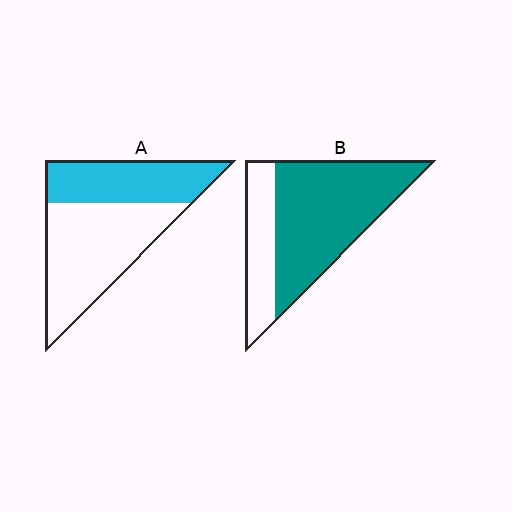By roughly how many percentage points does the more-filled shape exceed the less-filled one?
By roughly 30 percentage points (B over A).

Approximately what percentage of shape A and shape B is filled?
A is approximately 40% and B is approximately 70%.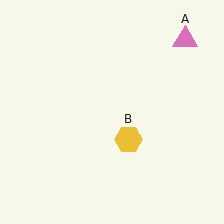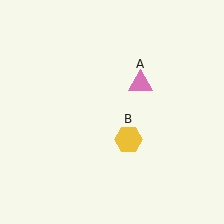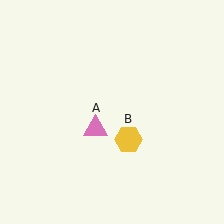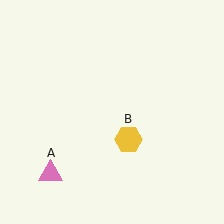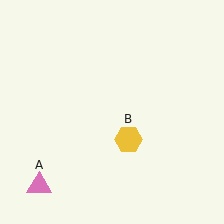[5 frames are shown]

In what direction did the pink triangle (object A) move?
The pink triangle (object A) moved down and to the left.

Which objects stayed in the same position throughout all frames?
Yellow hexagon (object B) remained stationary.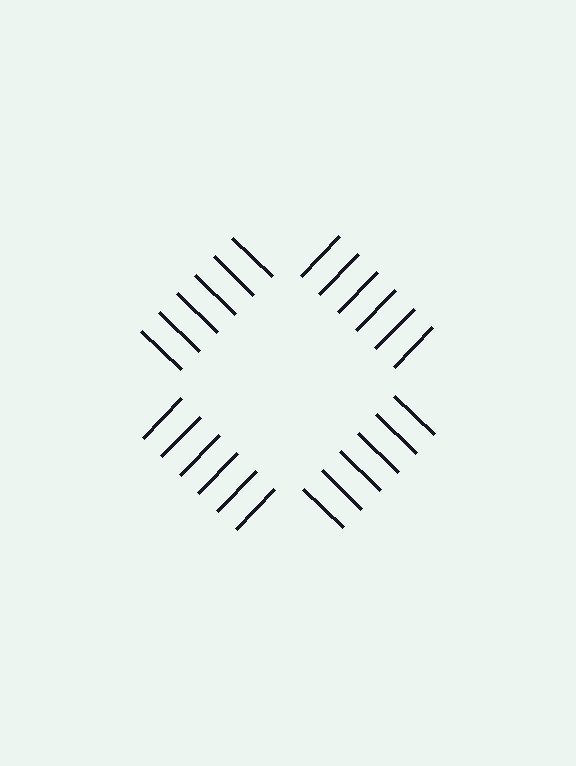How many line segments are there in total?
24 — 6 along each of the 4 edges.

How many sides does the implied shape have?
4 sides — the line-ends trace a square.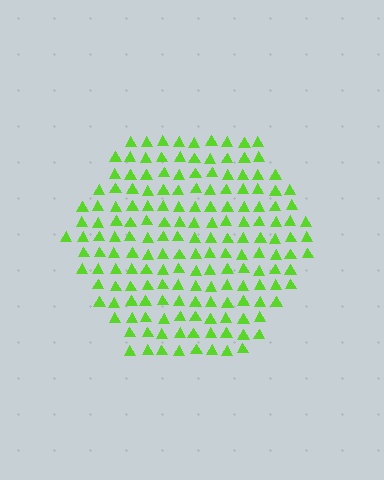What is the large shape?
The large shape is a hexagon.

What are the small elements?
The small elements are triangles.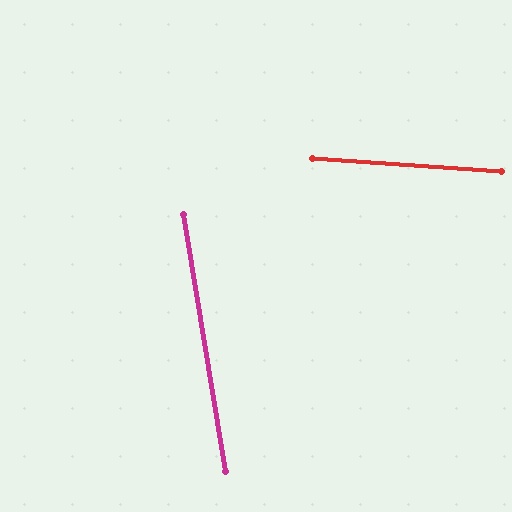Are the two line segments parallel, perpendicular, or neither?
Neither parallel nor perpendicular — they differ by about 77°.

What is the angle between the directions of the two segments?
Approximately 77 degrees.